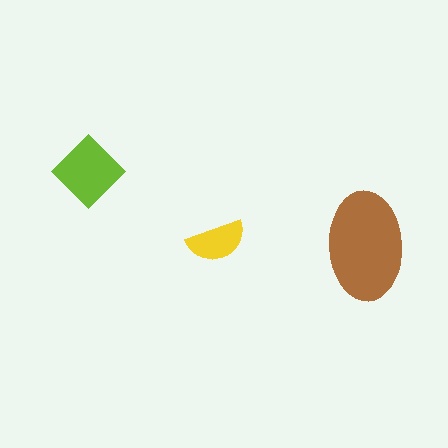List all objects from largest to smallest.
The brown ellipse, the lime diamond, the yellow semicircle.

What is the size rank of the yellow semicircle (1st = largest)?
3rd.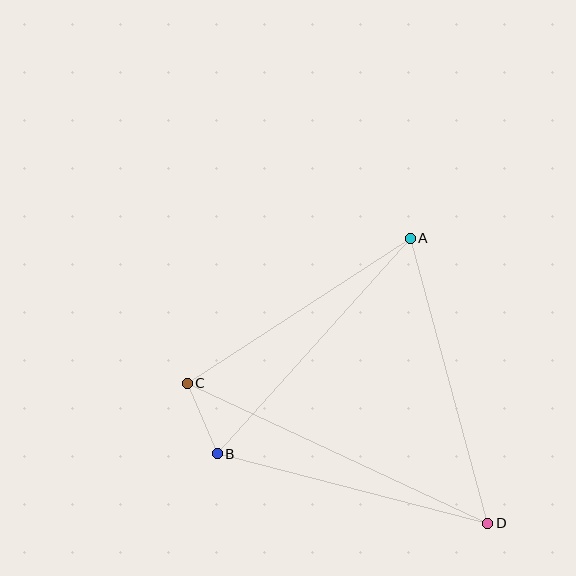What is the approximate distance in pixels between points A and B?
The distance between A and B is approximately 289 pixels.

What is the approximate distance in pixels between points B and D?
The distance between B and D is approximately 279 pixels.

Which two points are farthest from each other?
Points C and D are farthest from each other.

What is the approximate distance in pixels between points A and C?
The distance between A and C is approximately 266 pixels.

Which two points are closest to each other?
Points B and C are closest to each other.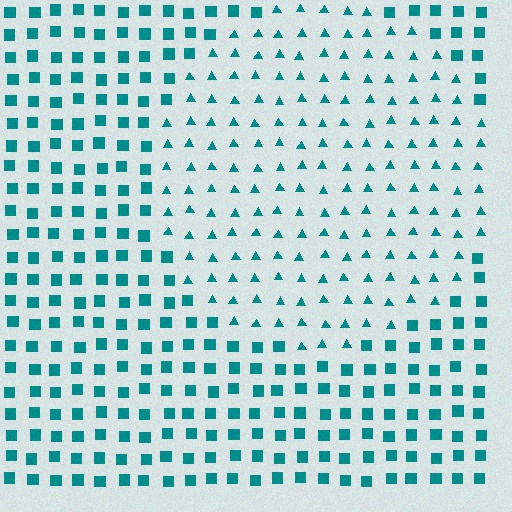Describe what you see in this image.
The image is filled with small teal elements arranged in a uniform grid. A circle-shaped region contains triangles, while the surrounding area contains squares. The boundary is defined purely by the change in element shape.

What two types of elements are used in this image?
The image uses triangles inside the circle region and squares outside it.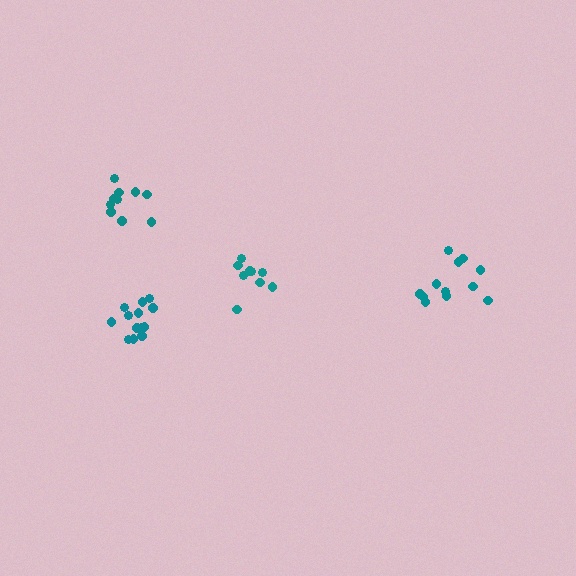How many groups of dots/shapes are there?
There are 4 groups.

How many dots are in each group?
Group 1: 14 dots, Group 2: 12 dots, Group 3: 9 dots, Group 4: 10 dots (45 total).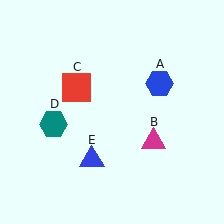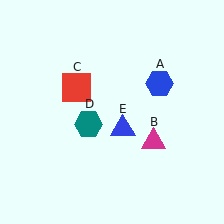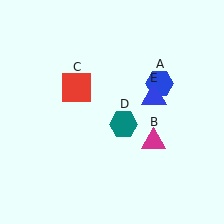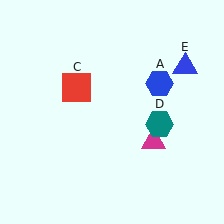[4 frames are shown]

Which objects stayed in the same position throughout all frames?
Blue hexagon (object A) and magenta triangle (object B) and red square (object C) remained stationary.